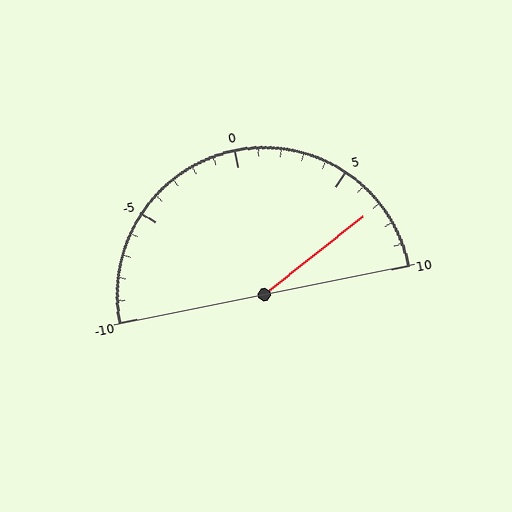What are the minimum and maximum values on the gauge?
The gauge ranges from -10 to 10.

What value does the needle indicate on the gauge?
The needle indicates approximately 7.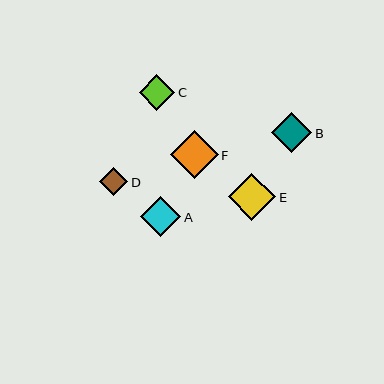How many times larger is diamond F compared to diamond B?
Diamond F is approximately 1.2 times the size of diamond B.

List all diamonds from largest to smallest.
From largest to smallest: F, E, A, B, C, D.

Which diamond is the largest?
Diamond F is the largest with a size of approximately 48 pixels.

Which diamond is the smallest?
Diamond D is the smallest with a size of approximately 28 pixels.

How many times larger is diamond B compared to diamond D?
Diamond B is approximately 1.4 times the size of diamond D.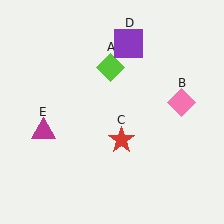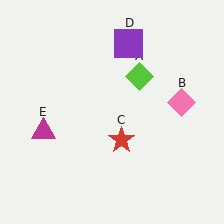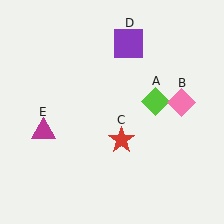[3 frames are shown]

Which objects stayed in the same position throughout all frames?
Pink diamond (object B) and red star (object C) and purple square (object D) and magenta triangle (object E) remained stationary.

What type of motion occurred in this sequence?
The lime diamond (object A) rotated clockwise around the center of the scene.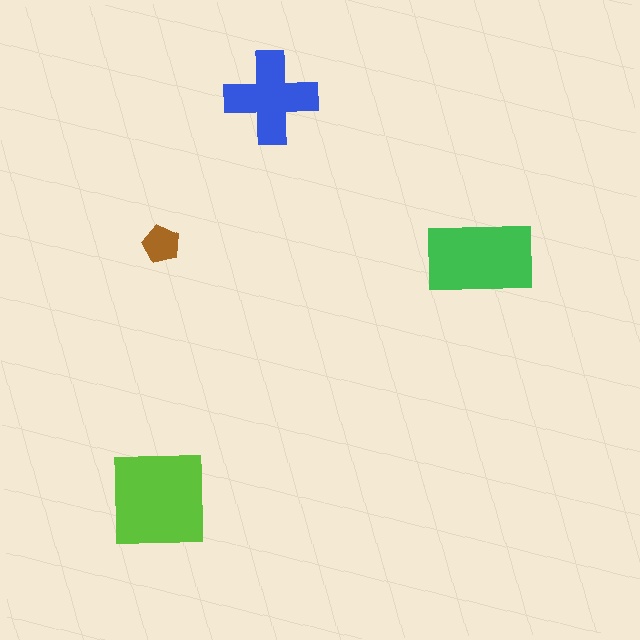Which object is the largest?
The lime square.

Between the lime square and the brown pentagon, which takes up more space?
The lime square.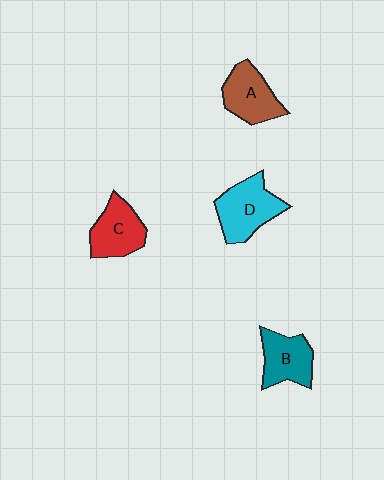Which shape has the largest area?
Shape D (cyan).